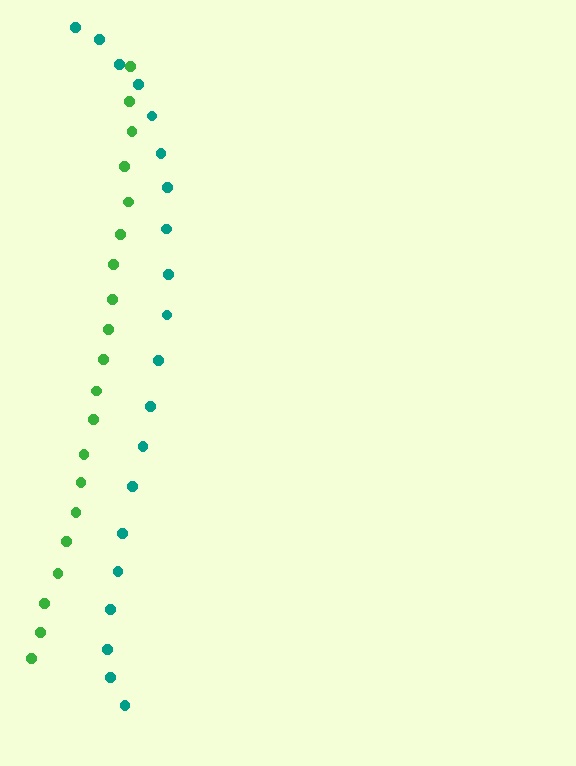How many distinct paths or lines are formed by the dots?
There are 2 distinct paths.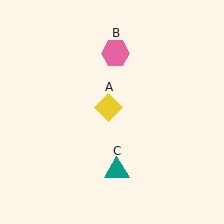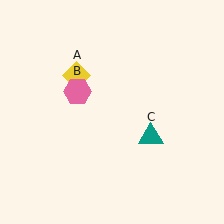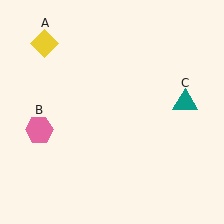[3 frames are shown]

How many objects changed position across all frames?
3 objects changed position: yellow diamond (object A), pink hexagon (object B), teal triangle (object C).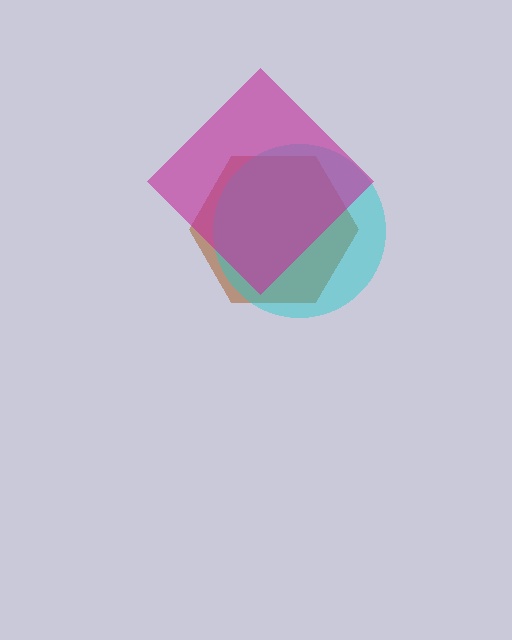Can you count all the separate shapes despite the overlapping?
Yes, there are 3 separate shapes.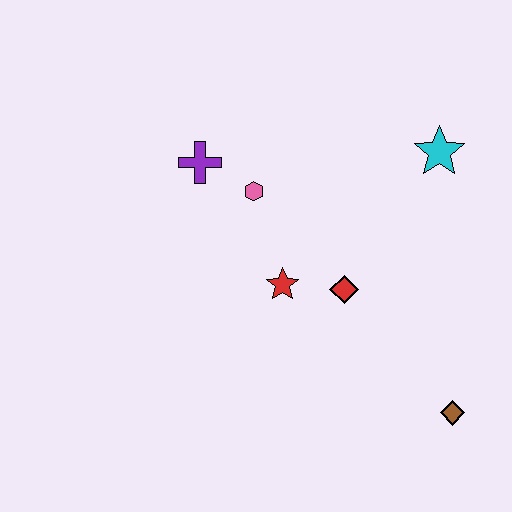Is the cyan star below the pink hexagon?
No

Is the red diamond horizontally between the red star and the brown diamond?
Yes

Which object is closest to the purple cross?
The pink hexagon is closest to the purple cross.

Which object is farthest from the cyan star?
The brown diamond is farthest from the cyan star.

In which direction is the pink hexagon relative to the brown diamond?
The pink hexagon is above the brown diamond.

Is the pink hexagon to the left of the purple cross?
No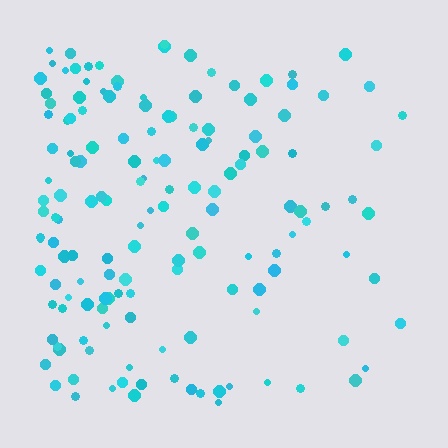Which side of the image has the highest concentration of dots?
The left.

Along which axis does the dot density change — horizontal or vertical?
Horizontal.